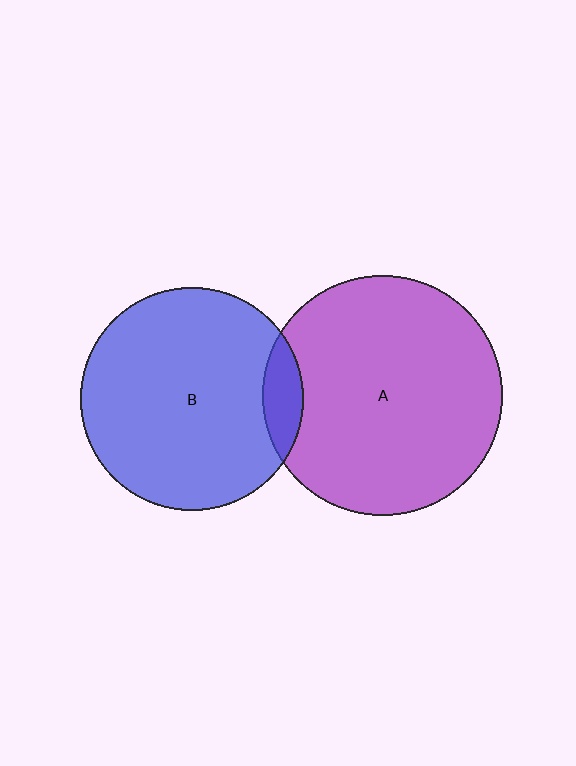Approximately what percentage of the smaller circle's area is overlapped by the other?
Approximately 10%.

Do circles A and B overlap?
Yes.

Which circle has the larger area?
Circle A (purple).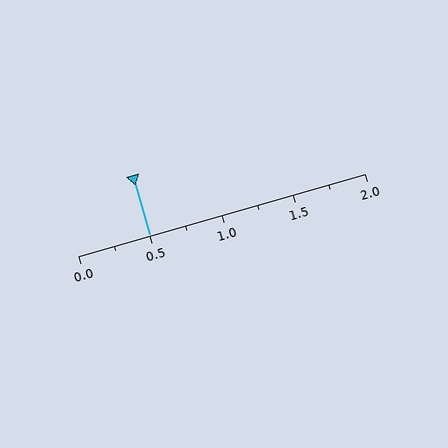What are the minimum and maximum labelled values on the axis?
The axis runs from 0.0 to 2.0.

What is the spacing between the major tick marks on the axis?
The major ticks are spaced 0.5 apart.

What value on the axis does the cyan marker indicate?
The marker indicates approximately 0.5.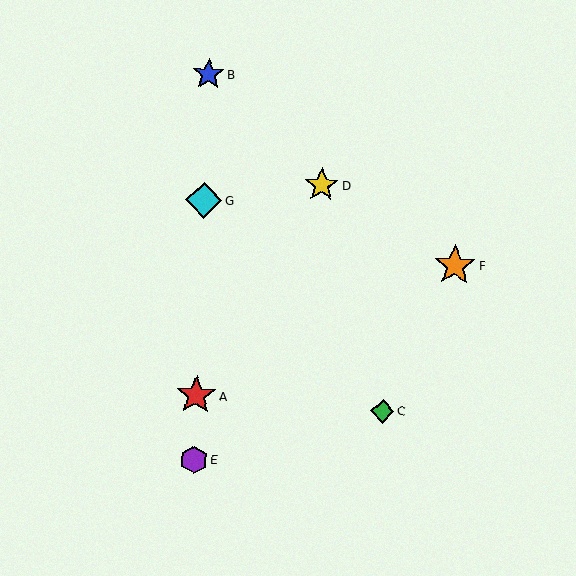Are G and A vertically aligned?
Yes, both are at x≈204.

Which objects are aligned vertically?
Objects A, B, E, G are aligned vertically.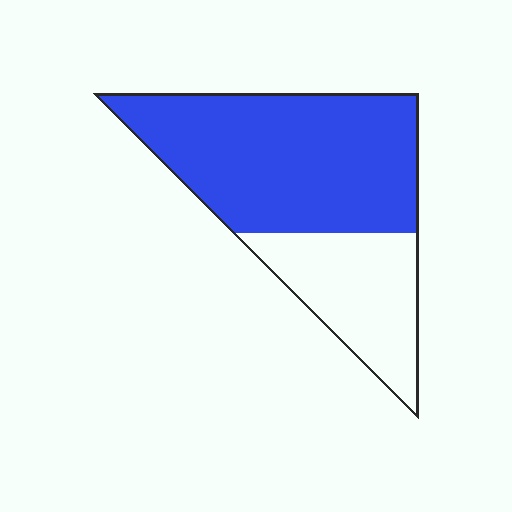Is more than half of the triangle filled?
Yes.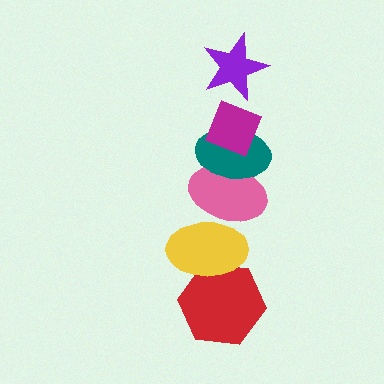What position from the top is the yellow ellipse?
The yellow ellipse is 5th from the top.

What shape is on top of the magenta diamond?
The purple star is on top of the magenta diamond.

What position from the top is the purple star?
The purple star is 1st from the top.